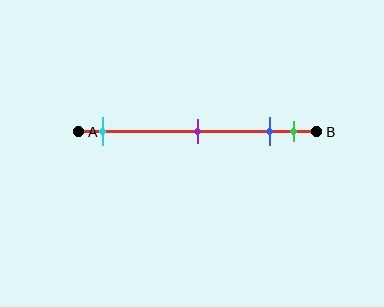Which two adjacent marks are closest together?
The blue and green marks are the closest adjacent pair.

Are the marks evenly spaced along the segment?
No, the marks are not evenly spaced.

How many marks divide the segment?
There are 4 marks dividing the segment.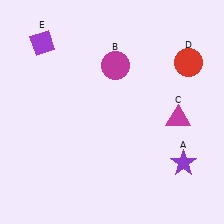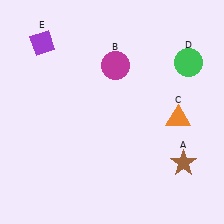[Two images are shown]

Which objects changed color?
A changed from purple to brown. C changed from magenta to orange. D changed from red to green.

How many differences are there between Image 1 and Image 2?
There are 3 differences between the two images.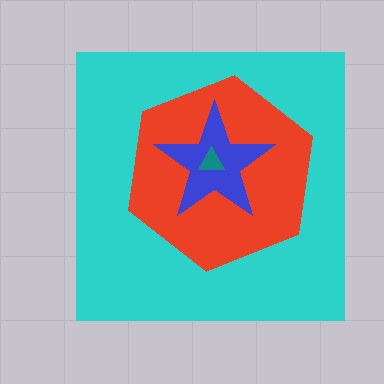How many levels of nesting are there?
4.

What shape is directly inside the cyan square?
The red hexagon.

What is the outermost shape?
The cyan square.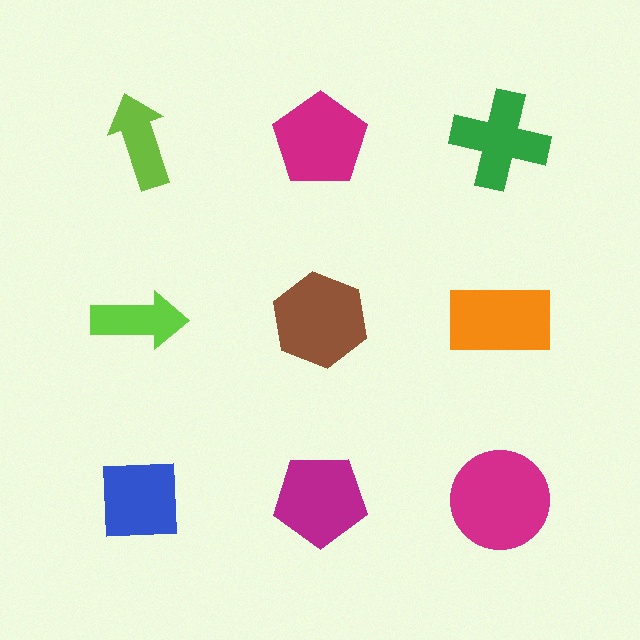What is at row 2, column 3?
An orange rectangle.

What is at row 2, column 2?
A brown hexagon.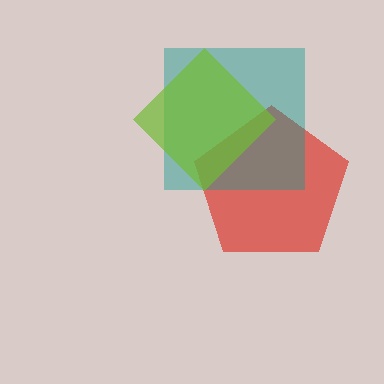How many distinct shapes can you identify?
There are 3 distinct shapes: a red pentagon, a teal square, a lime diamond.